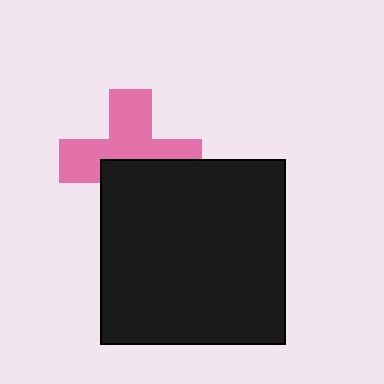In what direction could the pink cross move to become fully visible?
The pink cross could move up. That would shift it out from behind the black square entirely.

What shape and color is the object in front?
The object in front is a black square.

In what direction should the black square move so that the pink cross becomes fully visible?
The black square should move down. That is the shortest direction to clear the overlap and leave the pink cross fully visible.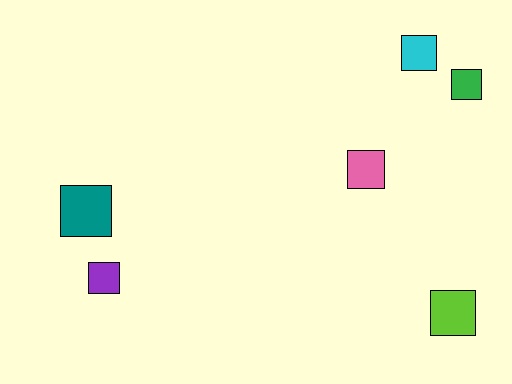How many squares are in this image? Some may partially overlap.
There are 6 squares.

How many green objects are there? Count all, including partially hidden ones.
There is 1 green object.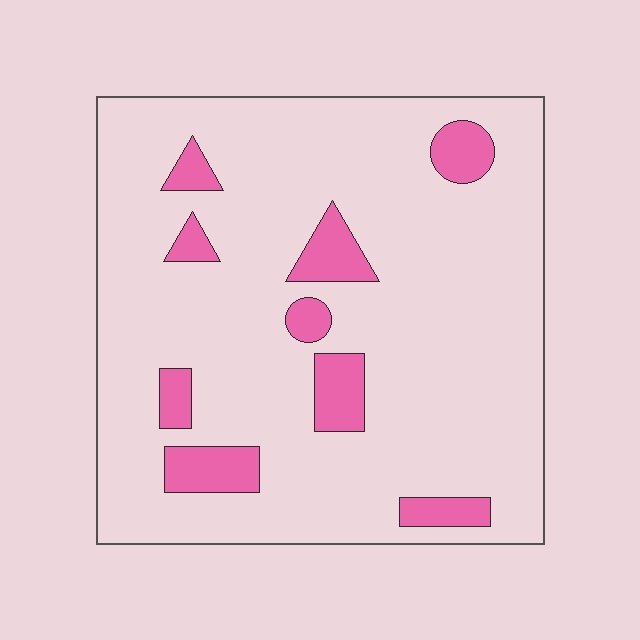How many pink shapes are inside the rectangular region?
9.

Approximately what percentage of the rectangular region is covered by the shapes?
Approximately 15%.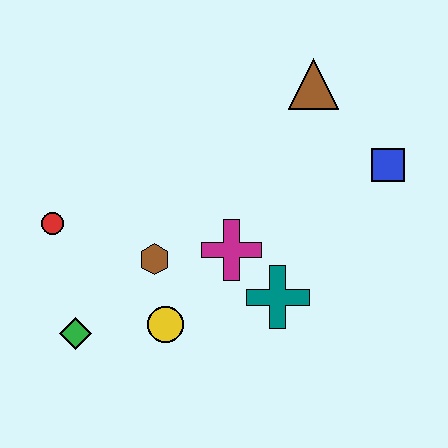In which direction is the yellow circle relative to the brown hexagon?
The yellow circle is below the brown hexagon.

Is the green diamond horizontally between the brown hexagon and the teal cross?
No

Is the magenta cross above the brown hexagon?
Yes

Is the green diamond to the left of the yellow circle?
Yes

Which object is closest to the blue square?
The brown triangle is closest to the blue square.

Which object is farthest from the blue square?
The green diamond is farthest from the blue square.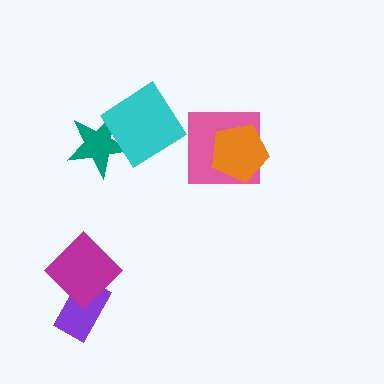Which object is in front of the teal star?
The cyan diamond is in front of the teal star.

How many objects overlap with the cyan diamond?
1 object overlaps with the cyan diamond.